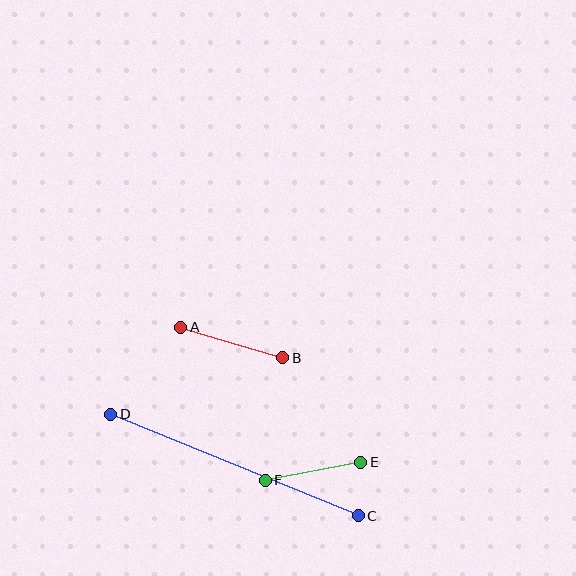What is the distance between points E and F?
The distance is approximately 97 pixels.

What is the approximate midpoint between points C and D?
The midpoint is at approximately (234, 465) pixels.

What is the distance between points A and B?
The distance is approximately 107 pixels.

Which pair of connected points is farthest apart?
Points C and D are farthest apart.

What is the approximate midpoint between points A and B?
The midpoint is at approximately (232, 343) pixels.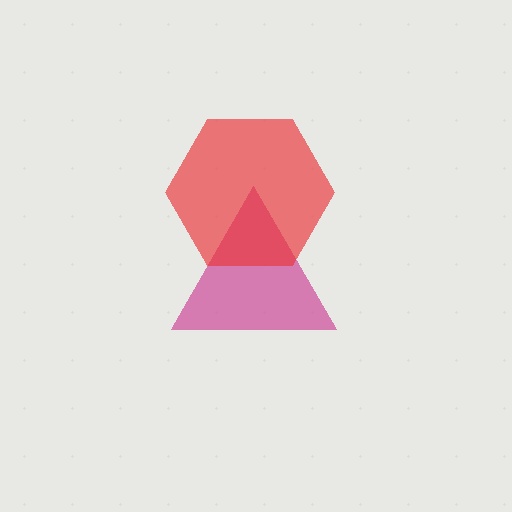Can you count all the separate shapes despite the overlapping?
Yes, there are 2 separate shapes.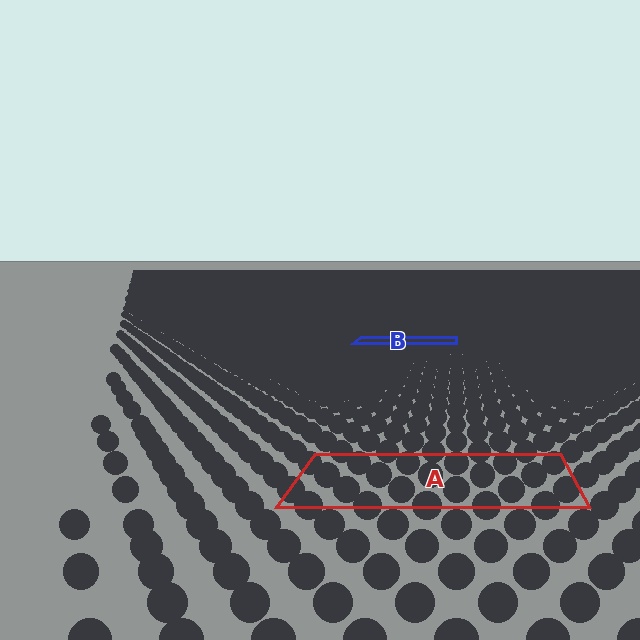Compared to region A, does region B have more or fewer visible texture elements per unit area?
Region B has more texture elements per unit area — they are packed more densely because it is farther away.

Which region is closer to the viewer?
Region A is closer. The texture elements there are larger and more spread out.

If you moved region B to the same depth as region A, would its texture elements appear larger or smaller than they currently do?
They would appear larger. At a closer depth, the same texture elements are projected at a bigger on-screen size.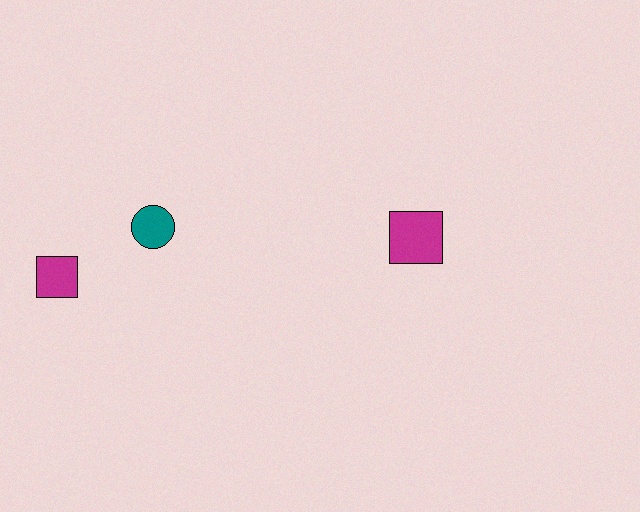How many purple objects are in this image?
There are no purple objects.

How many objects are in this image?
There are 3 objects.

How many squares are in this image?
There are 2 squares.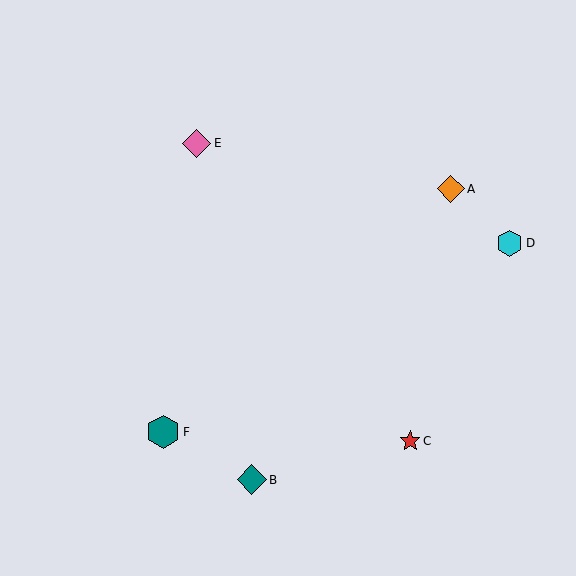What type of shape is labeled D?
Shape D is a cyan hexagon.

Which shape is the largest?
The teal hexagon (labeled F) is the largest.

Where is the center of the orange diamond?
The center of the orange diamond is at (451, 189).